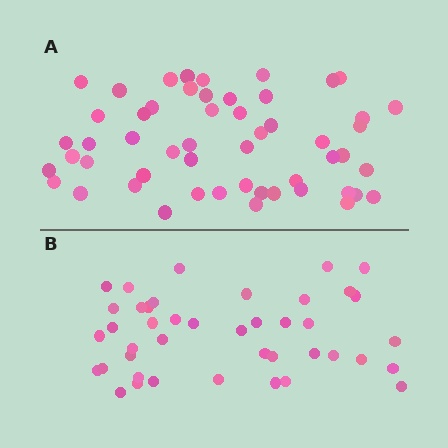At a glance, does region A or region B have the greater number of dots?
Region A (the top region) has more dots.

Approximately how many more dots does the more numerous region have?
Region A has roughly 12 or so more dots than region B.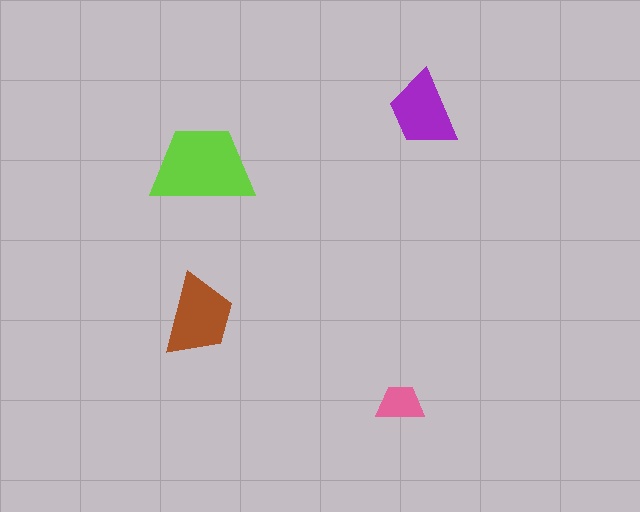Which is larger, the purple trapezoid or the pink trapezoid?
The purple one.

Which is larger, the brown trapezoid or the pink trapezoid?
The brown one.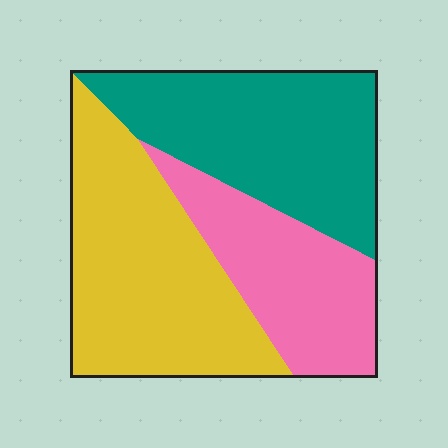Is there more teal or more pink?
Teal.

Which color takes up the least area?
Pink, at roughly 25%.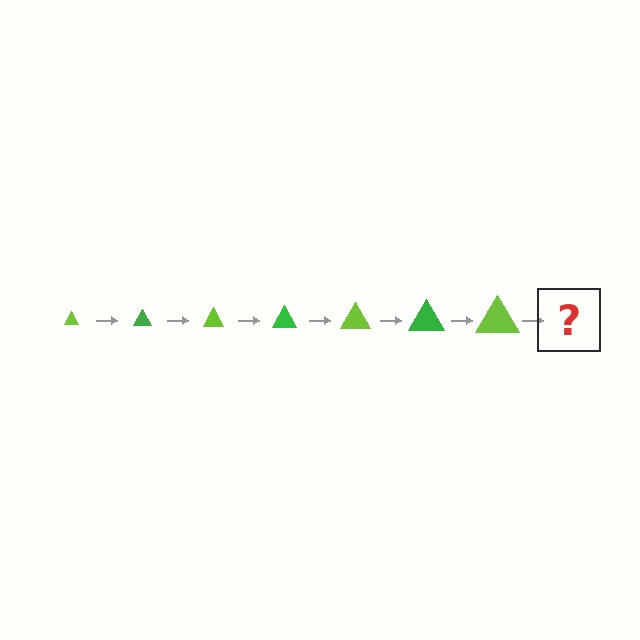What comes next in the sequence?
The next element should be a green triangle, larger than the previous one.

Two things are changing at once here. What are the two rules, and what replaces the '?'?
The two rules are that the triangle grows larger each step and the color cycles through lime and green. The '?' should be a green triangle, larger than the previous one.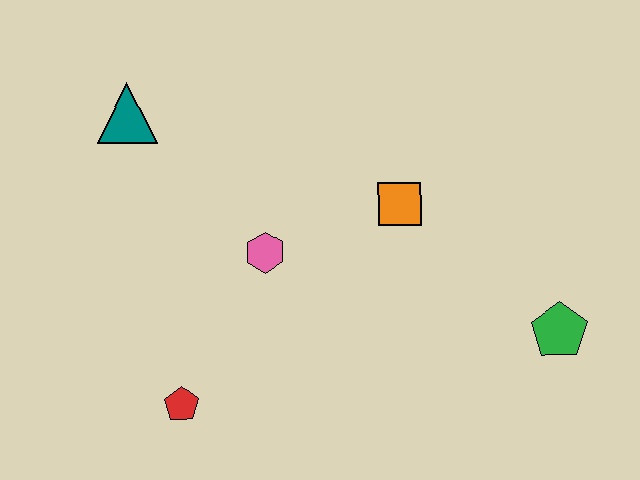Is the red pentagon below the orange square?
Yes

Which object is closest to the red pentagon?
The pink hexagon is closest to the red pentagon.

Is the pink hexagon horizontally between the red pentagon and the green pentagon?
Yes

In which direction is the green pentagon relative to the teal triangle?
The green pentagon is to the right of the teal triangle.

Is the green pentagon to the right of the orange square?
Yes